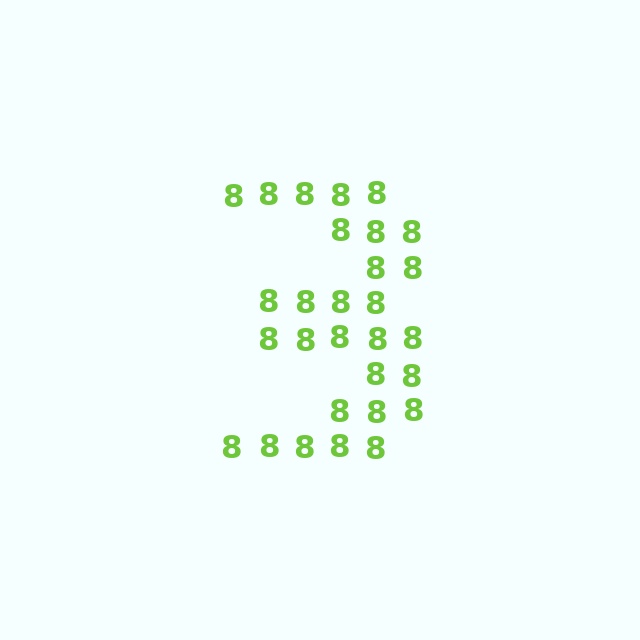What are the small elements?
The small elements are digit 8's.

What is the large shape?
The large shape is the digit 3.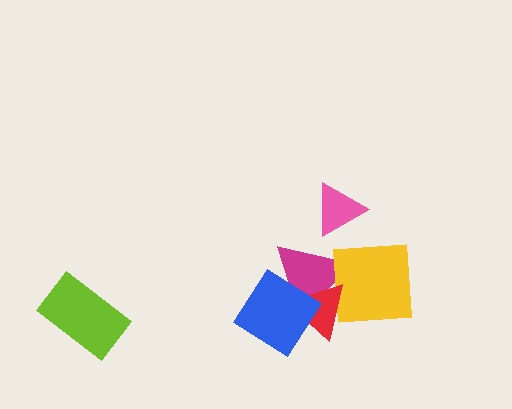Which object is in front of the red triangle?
The blue diamond is in front of the red triangle.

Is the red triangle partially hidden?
Yes, it is partially covered by another shape.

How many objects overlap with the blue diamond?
2 objects overlap with the blue diamond.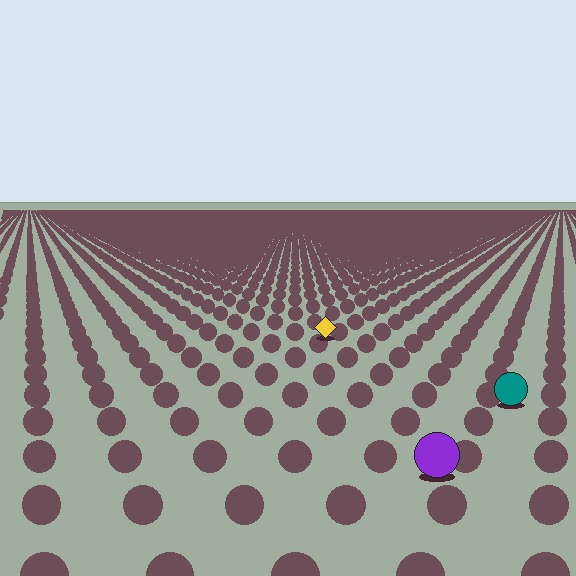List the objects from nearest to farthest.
From nearest to farthest: the purple circle, the teal circle, the yellow diamond.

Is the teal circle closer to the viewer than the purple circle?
No. The purple circle is closer — you can tell from the texture gradient: the ground texture is coarser near it.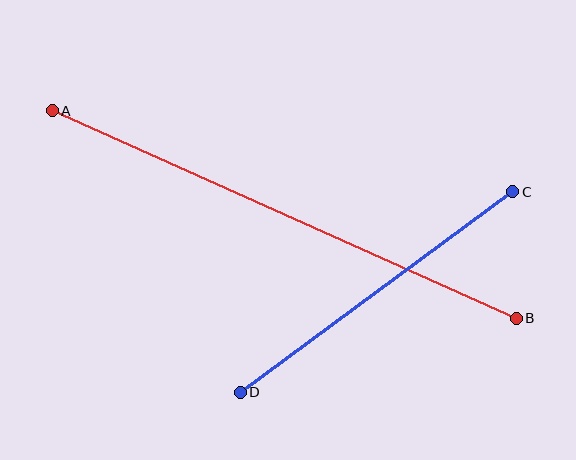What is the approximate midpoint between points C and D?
The midpoint is at approximately (376, 292) pixels.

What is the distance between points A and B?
The distance is approximately 508 pixels.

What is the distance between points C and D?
The distance is approximately 338 pixels.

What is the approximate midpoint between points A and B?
The midpoint is at approximately (284, 215) pixels.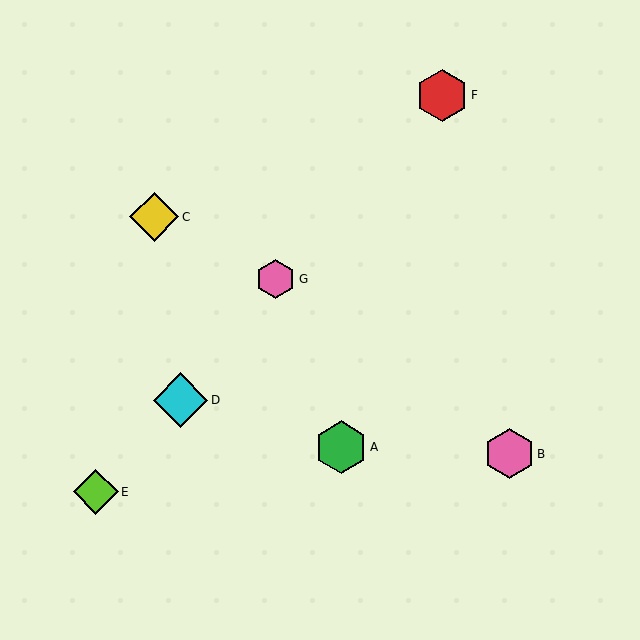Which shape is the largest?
The cyan diamond (labeled D) is the largest.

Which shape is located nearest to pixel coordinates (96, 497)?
The lime diamond (labeled E) at (96, 492) is nearest to that location.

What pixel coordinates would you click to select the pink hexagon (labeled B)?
Click at (509, 454) to select the pink hexagon B.